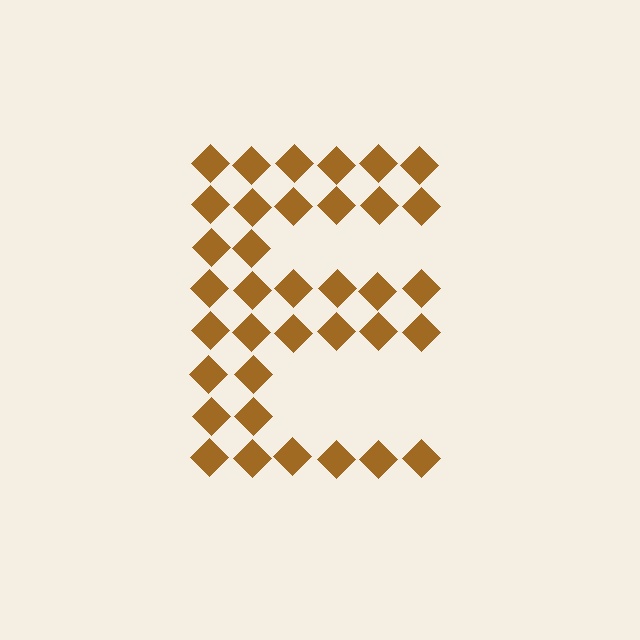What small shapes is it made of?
It is made of small diamonds.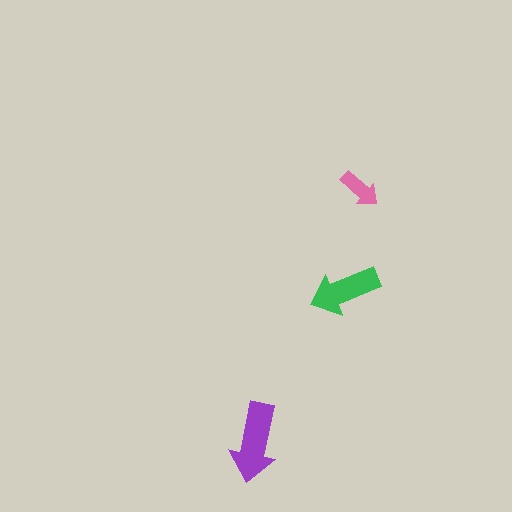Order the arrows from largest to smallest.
the purple one, the green one, the pink one.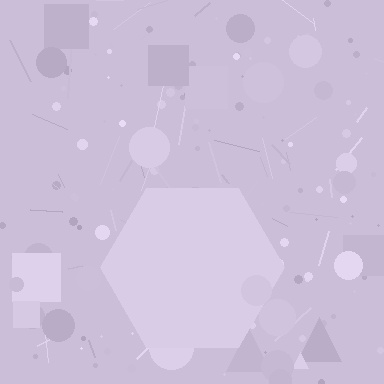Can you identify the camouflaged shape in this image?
The camouflaged shape is a hexagon.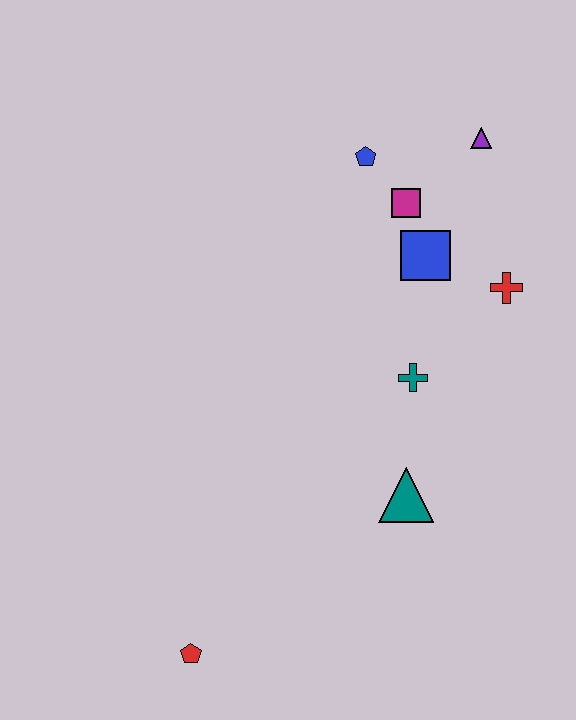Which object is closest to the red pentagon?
The teal triangle is closest to the red pentagon.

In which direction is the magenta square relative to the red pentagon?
The magenta square is above the red pentagon.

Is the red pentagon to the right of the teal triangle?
No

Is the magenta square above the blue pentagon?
No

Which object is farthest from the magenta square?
The red pentagon is farthest from the magenta square.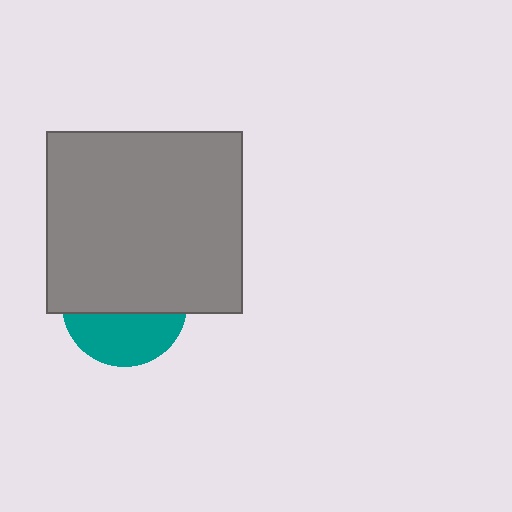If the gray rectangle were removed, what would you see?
You would see the complete teal circle.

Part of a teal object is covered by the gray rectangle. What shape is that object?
It is a circle.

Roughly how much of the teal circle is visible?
A small part of it is visible (roughly 41%).